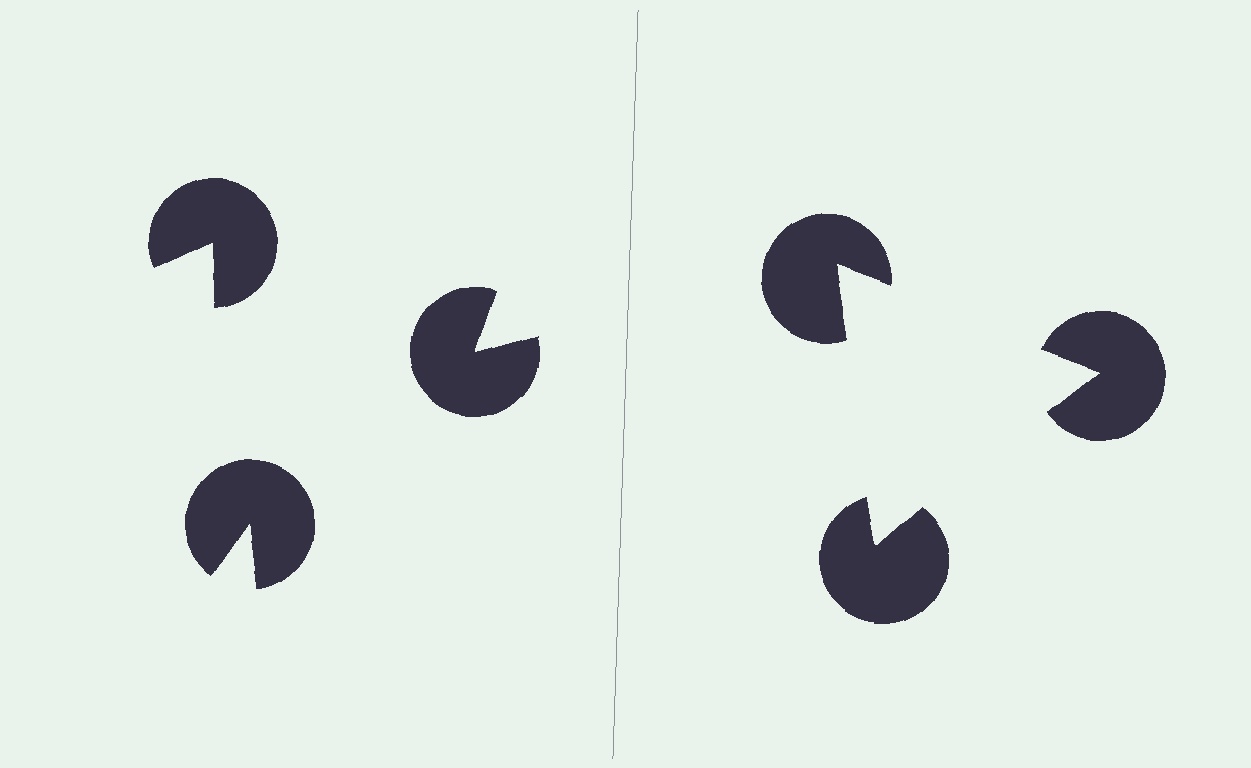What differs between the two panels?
The pac-man discs are positioned identically on both sides; only the wedge orientations differ. On the right they align to a triangle; on the left they are misaligned.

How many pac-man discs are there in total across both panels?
6 — 3 on each side.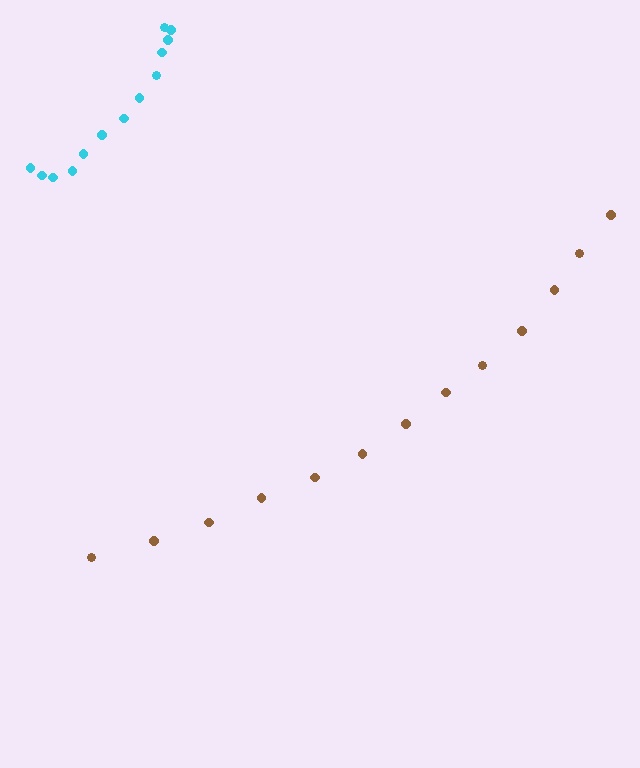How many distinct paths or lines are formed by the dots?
There are 2 distinct paths.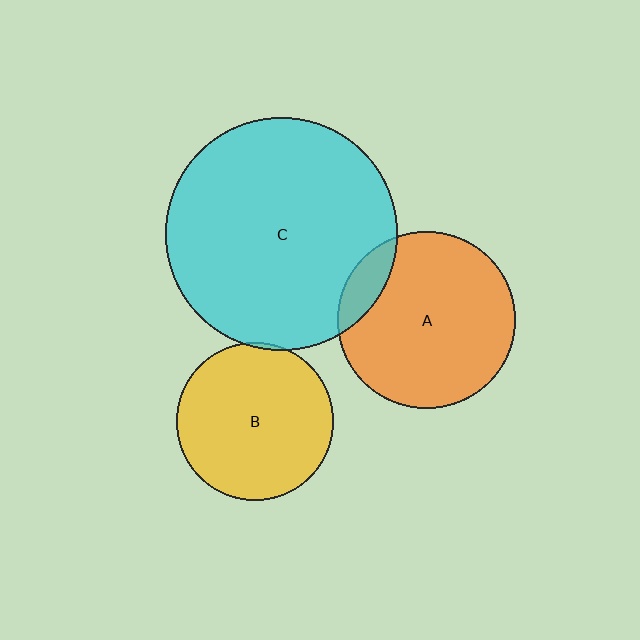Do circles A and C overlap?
Yes.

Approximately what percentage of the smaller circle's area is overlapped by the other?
Approximately 10%.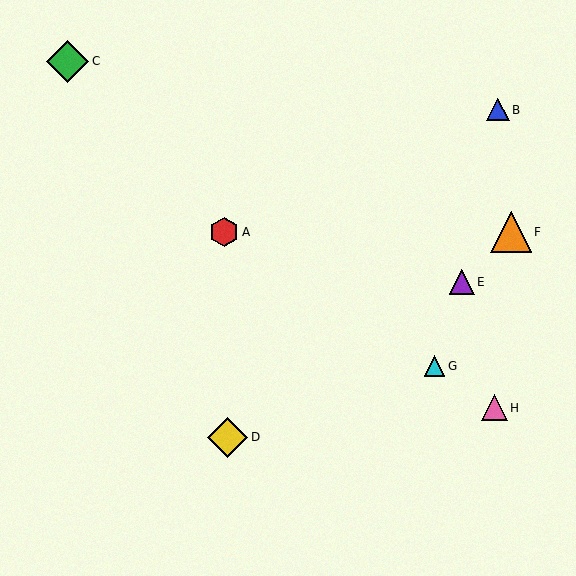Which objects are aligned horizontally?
Objects A, F are aligned horizontally.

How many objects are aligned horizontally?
2 objects (A, F) are aligned horizontally.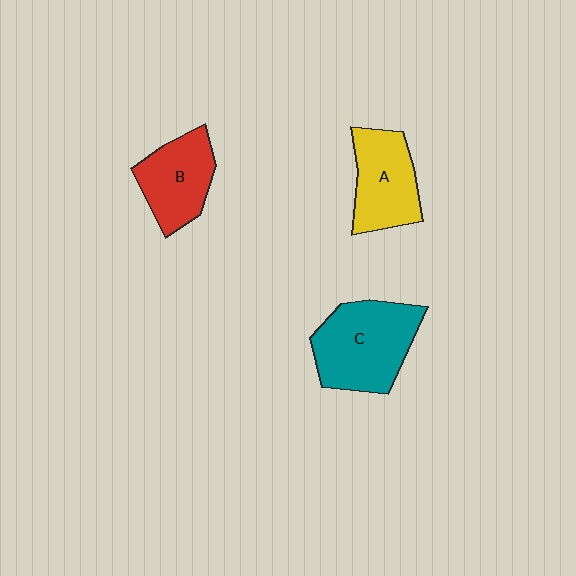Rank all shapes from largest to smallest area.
From largest to smallest: C (teal), A (yellow), B (red).